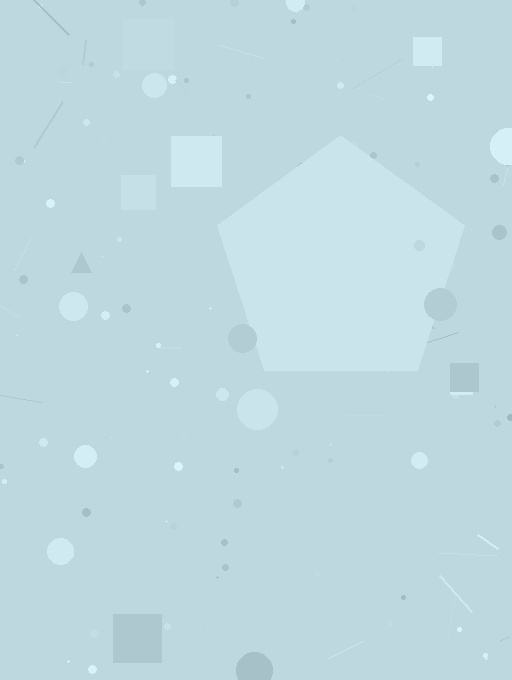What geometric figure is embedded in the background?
A pentagon is embedded in the background.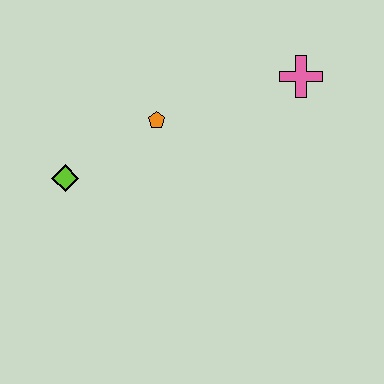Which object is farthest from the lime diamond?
The pink cross is farthest from the lime diamond.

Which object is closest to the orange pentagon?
The lime diamond is closest to the orange pentagon.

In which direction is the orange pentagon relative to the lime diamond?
The orange pentagon is to the right of the lime diamond.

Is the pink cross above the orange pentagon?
Yes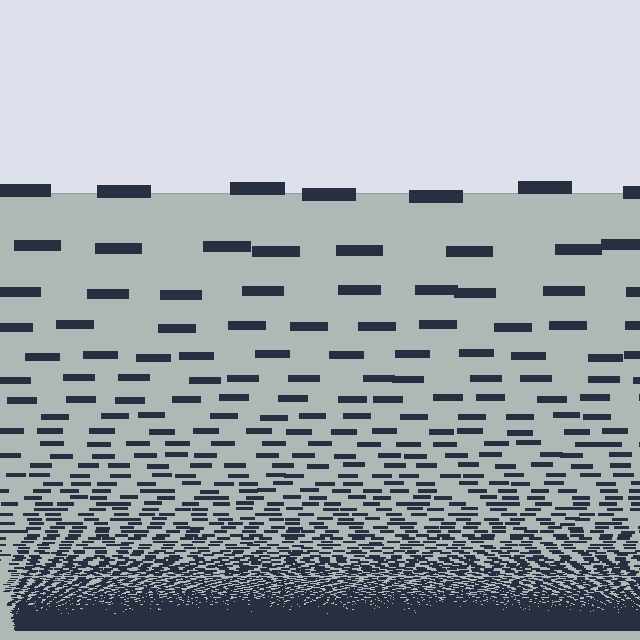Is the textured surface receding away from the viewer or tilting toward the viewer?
The surface appears to tilt toward the viewer. Texture elements get larger and sparser toward the top.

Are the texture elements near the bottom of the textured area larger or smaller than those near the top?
Smaller. The gradient is inverted — elements near the bottom are smaller and denser.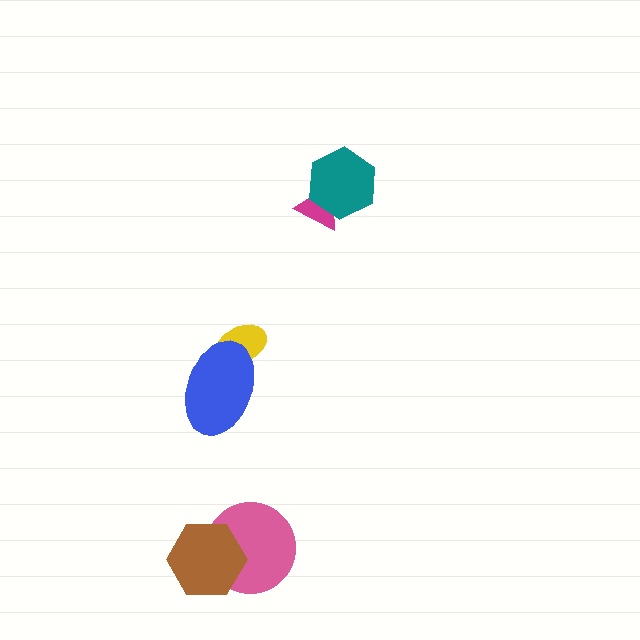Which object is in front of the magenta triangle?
The teal hexagon is in front of the magenta triangle.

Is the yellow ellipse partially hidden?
Yes, it is partially covered by another shape.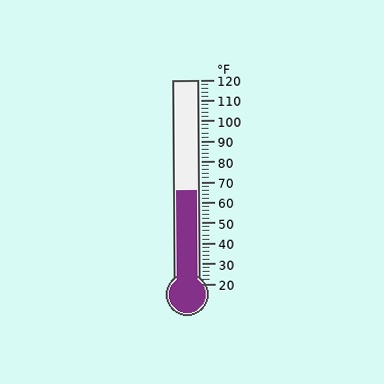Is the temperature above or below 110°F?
The temperature is below 110°F.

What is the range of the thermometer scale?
The thermometer scale ranges from 20°F to 120°F.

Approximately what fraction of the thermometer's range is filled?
The thermometer is filled to approximately 45% of its range.